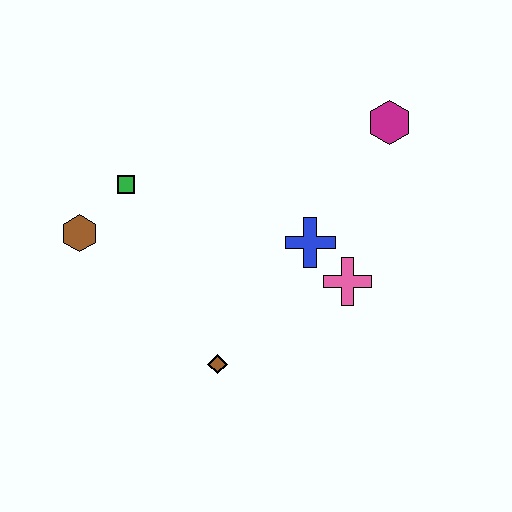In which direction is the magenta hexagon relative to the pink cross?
The magenta hexagon is above the pink cross.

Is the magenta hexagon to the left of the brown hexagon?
No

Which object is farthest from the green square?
The magenta hexagon is farthest from the green square.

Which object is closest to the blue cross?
The pink cross is closest to the blue cross.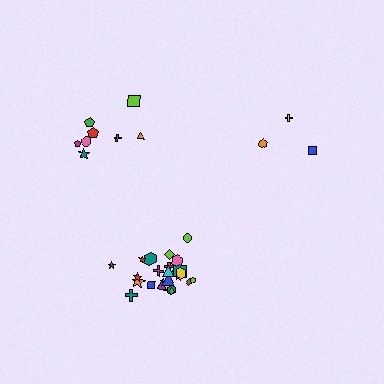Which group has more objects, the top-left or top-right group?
The top-left group.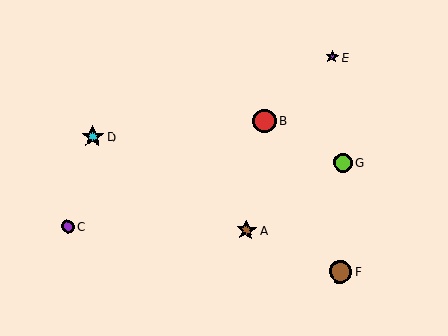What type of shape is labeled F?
Shape F is a brown circle.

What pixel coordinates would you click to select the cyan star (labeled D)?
Click at (92, 137) to select the cyan star D.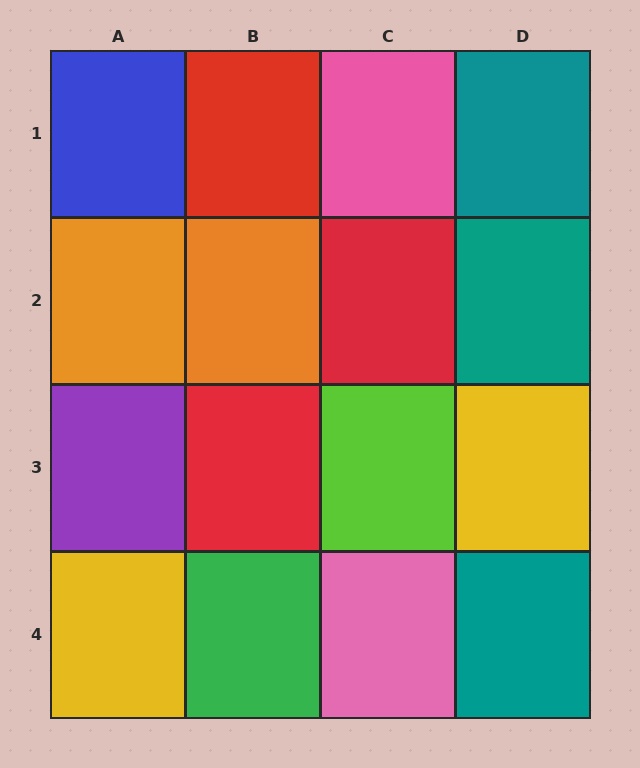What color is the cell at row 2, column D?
Teal.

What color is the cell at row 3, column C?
Lime.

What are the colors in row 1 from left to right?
Blue, red, pink, teal.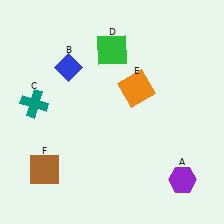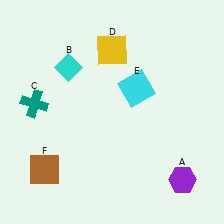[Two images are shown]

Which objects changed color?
B changed from blue to cyan. D changed from green to yellow. E changed from orange to cyan.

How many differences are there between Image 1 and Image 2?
There are 3 differences between the two images.